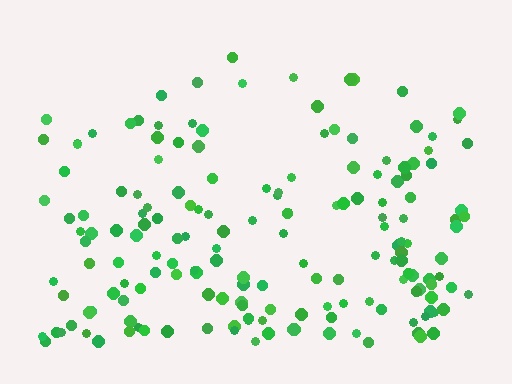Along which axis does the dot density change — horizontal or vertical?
Vertical.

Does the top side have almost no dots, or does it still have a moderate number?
Still a moderate number, just noticeably fewer than the bottom.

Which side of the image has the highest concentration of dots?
The bottom.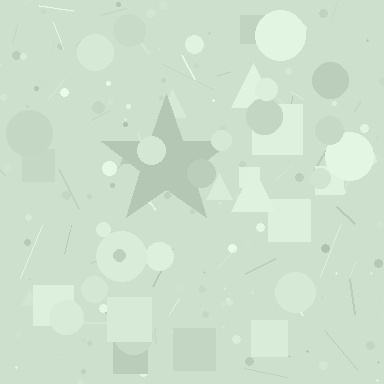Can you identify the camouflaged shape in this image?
The camouflaged shape is a star.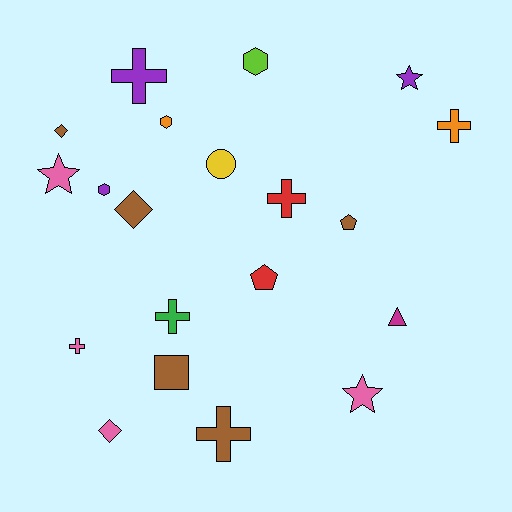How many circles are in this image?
There is 1 circle.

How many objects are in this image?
There are 20 objects.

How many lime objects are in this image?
There is 1 lime object.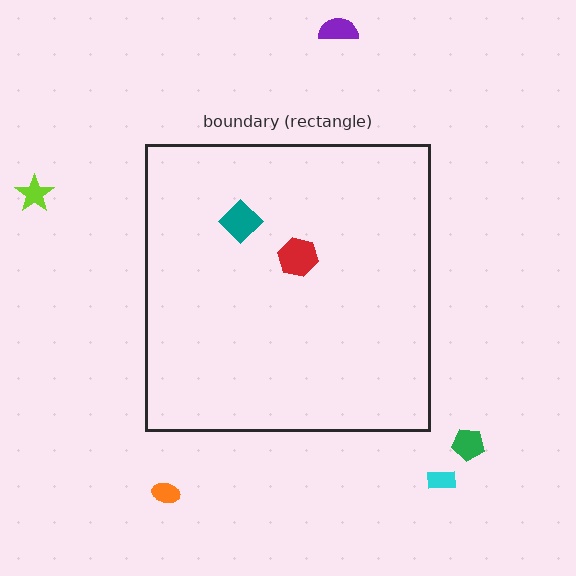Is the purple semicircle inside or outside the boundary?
Outside.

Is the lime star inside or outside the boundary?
Outside.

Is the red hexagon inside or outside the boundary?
Inside.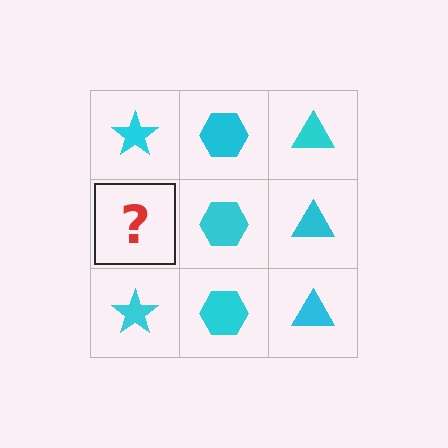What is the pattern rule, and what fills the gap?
The rule is that each column has a consistent shape. The gap should be filled with a cyan star.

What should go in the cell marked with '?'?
The missing cell should contain a cyan star.